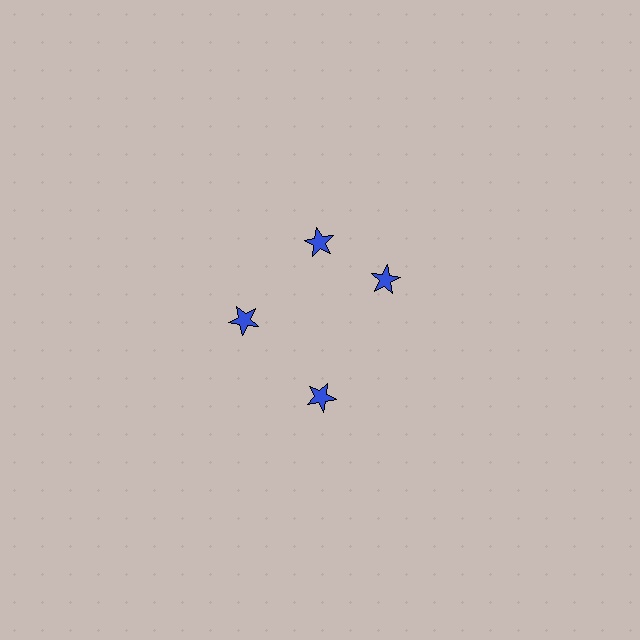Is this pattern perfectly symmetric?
No. The 4 blue stars are arranged in a ring, but one element near the 3 o'clock position is rotated out of alignment along the ring, breaking the 4-fold rotational symmetry.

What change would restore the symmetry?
The symmetry would be restored by rotating it back into even spacing with its neighbors so that all 4 stars sit at equal angles and equal distance from the center.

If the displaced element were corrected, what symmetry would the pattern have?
It would have 4-fold rotational symmetry — the pattern would map onto itself every 90 degrees.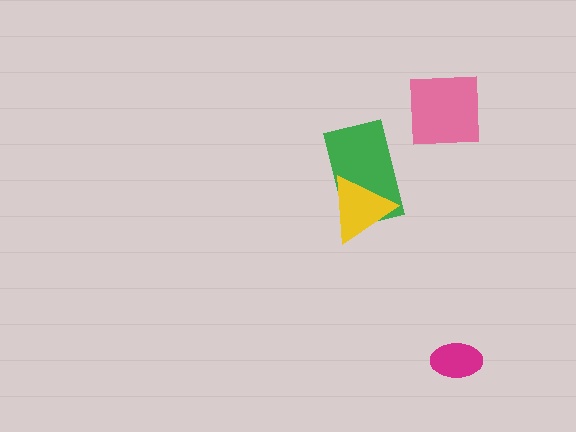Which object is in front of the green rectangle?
The yellow triangle is in front of the green rectangle.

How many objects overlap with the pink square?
0 objects overlap with the pink square.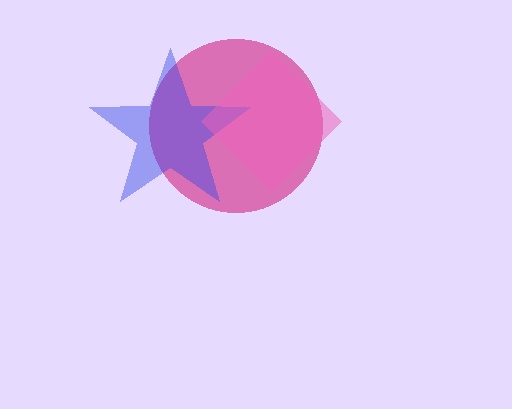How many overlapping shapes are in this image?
There are 3 overlapping shapes in the image.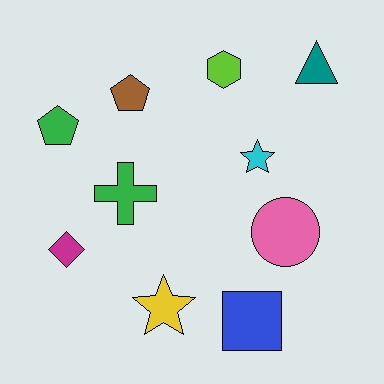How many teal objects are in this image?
There is 1 teal object.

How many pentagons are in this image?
There are 2 pentagons.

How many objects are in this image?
There are 10 objects.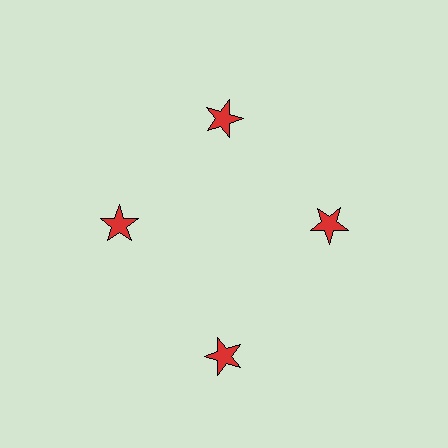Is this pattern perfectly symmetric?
No. The 4 red stars are arranged in a ring, but one element near the 6 o'clock position is pushed outward from the center, breaking the 4-fold rotational symmetry.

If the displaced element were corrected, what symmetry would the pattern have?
It would have 4-fold rotational symmetry — the pattern would map onto itself every 90 degrees.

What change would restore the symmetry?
The symmetry would be restored by moving it inward, back onto the ring so that all 4 stars sit at equal angles and equal distance from the center.